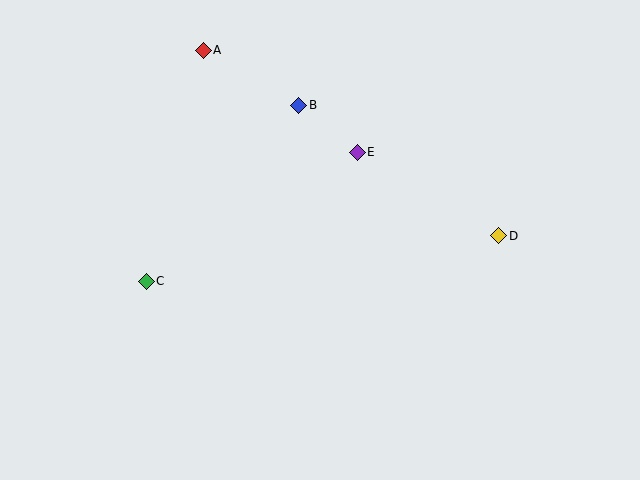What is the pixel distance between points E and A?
The distance between E and A is 185 pixels.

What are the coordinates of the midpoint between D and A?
The midpoint between D and A is at (351, 143).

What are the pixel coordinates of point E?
Point E is at (357, 152).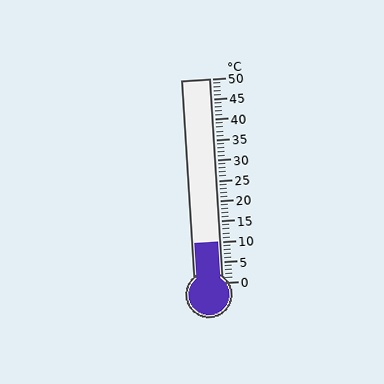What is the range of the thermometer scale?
The thermometer scale ranges from 0°C to 50°C.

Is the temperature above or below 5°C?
The temperature is above 5°C.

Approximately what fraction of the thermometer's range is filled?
The thermometer is filled to approximately 20% of its range.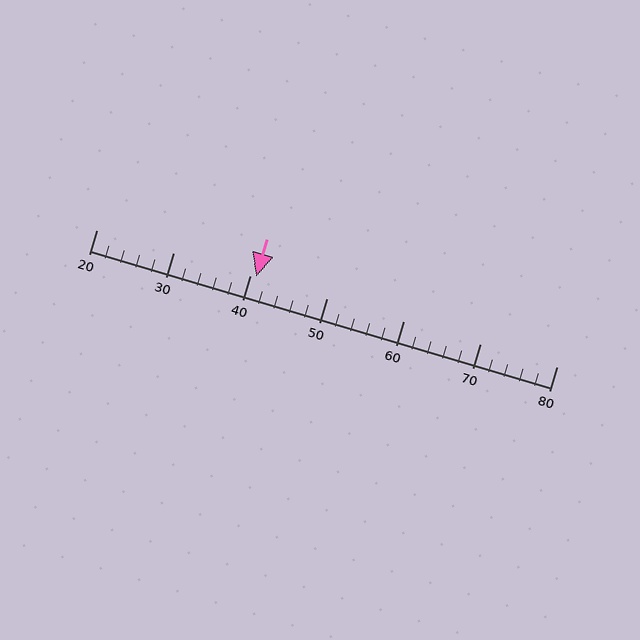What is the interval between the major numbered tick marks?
The major tick marks are spaced 10 units apart.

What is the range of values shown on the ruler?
The ruler shows values from 20 to 80.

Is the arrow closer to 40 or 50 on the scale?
The arrow is closer to 40.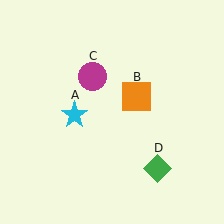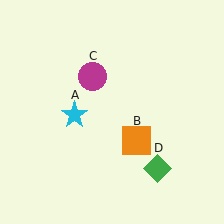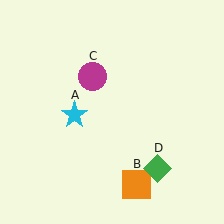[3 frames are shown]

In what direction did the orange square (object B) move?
The orange square (object B) moved down.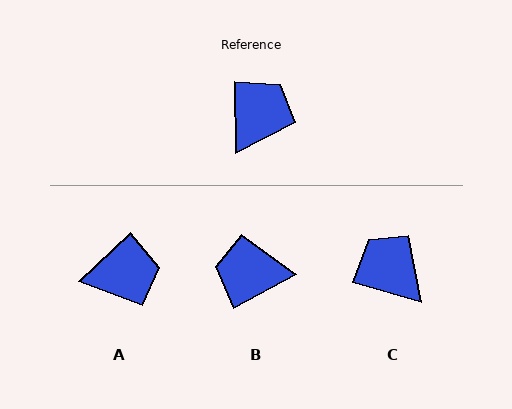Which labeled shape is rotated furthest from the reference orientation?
B, about 118 degrees away.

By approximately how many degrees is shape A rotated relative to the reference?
Approximately 47 degrees clockwise.